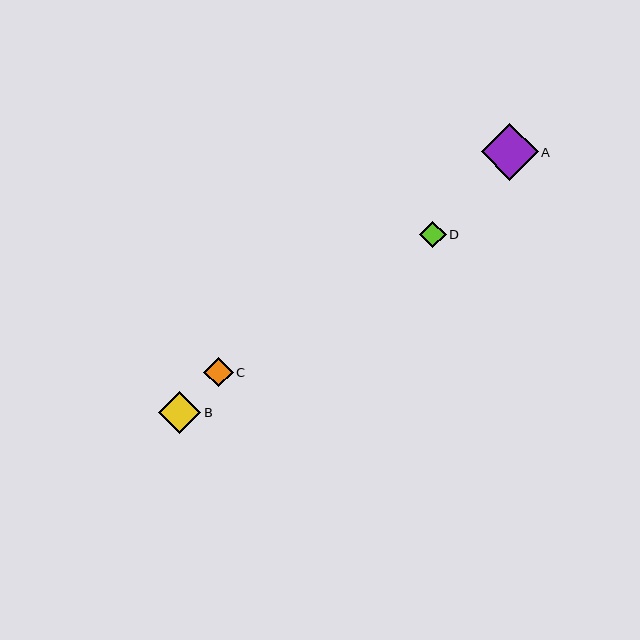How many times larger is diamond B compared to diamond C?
Diamond B is approximately 1.4 times the size of diamond C.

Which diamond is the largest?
Diamond A is the largest with a size of approximately 57 pixels.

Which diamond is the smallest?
Diamond D is the smallest with a size of approximately 27 pixels.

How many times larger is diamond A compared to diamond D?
Diamond A is approximately 2.1 times the size of diamond D.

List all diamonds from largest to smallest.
From largest to smallest: A, B, C, D.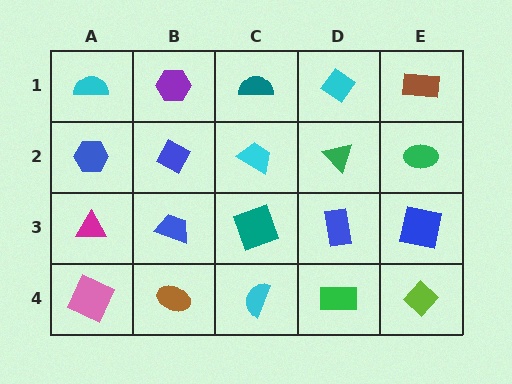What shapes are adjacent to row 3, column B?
A blue diamond (row 2, column B), a brown ellipse (row 4, column B), a magenta triangle (row 3, column A), a teal square (row 3, column C).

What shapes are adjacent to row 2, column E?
A brown rectangle (row 1, column E), a blue square (row 3, column E), a green triangle (row 2, column D).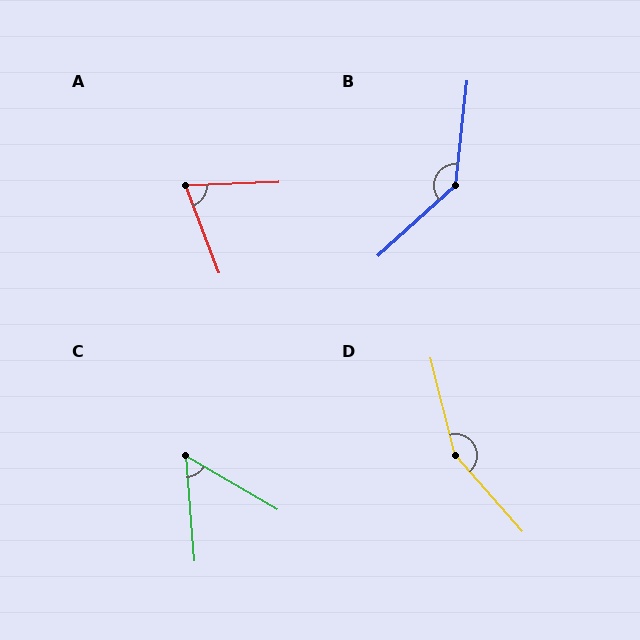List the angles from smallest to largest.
C (55°), A (72°), B (138°), D (153°).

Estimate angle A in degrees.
Approximately 72 degrees.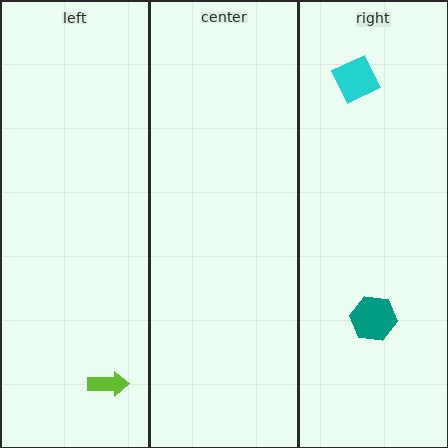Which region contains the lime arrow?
The left region.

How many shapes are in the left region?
1.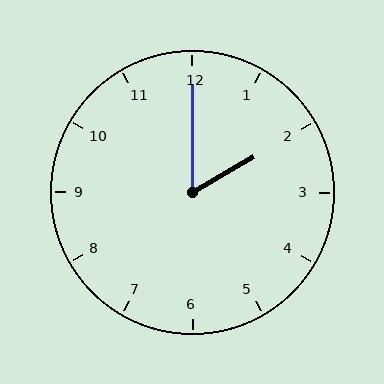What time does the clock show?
2:00.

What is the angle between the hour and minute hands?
Approximately 60 degrees.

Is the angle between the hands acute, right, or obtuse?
It is acute.